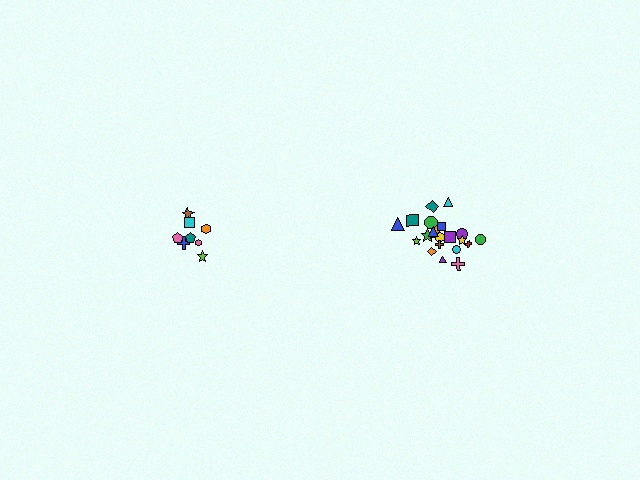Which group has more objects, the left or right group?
The right group.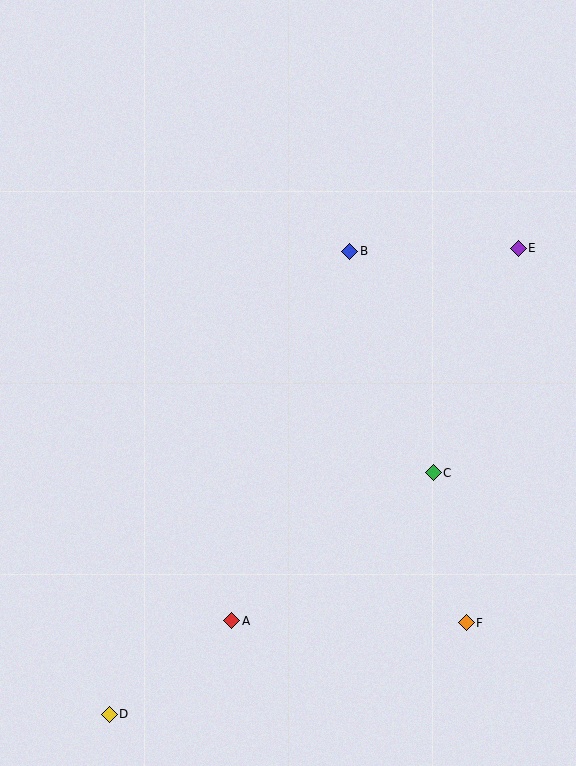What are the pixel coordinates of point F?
Point F is at (466, 623).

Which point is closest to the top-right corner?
Point E is closest to the top-right corner.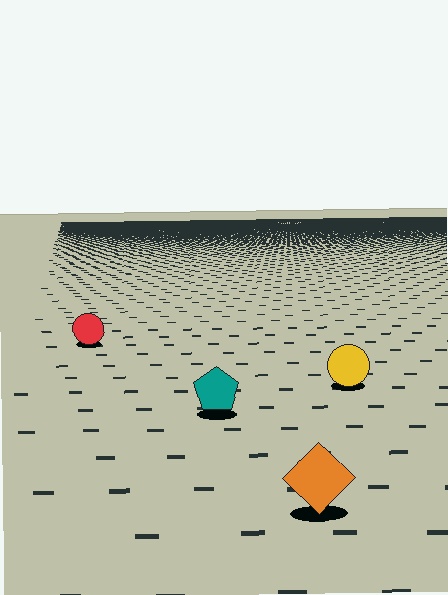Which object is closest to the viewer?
The orange diamond is closest. The texture marks near it are larger and more spread out.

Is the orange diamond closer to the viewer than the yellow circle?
Yes. The orange diamond is closer — you can tell from the texture gradient: the ground texture is coarser near it.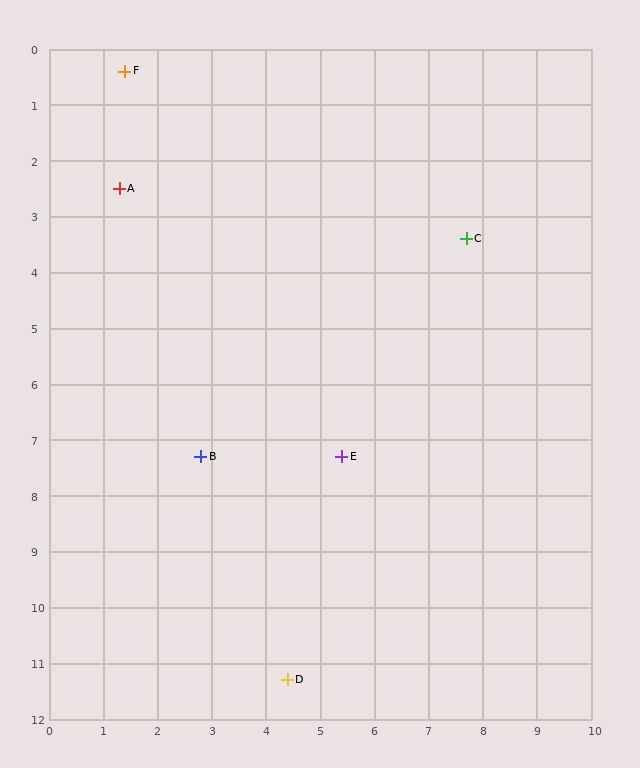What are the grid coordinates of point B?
Point B is at approximately (2.8, 7.3).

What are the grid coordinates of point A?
Point A is at approximately (1.3, 2.5).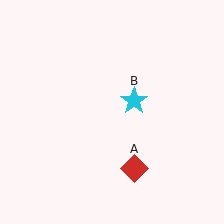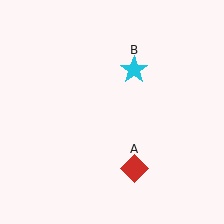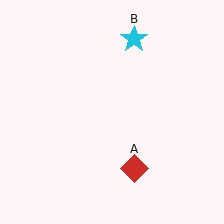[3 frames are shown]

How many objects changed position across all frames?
1 object changed position: cyan star (object B).